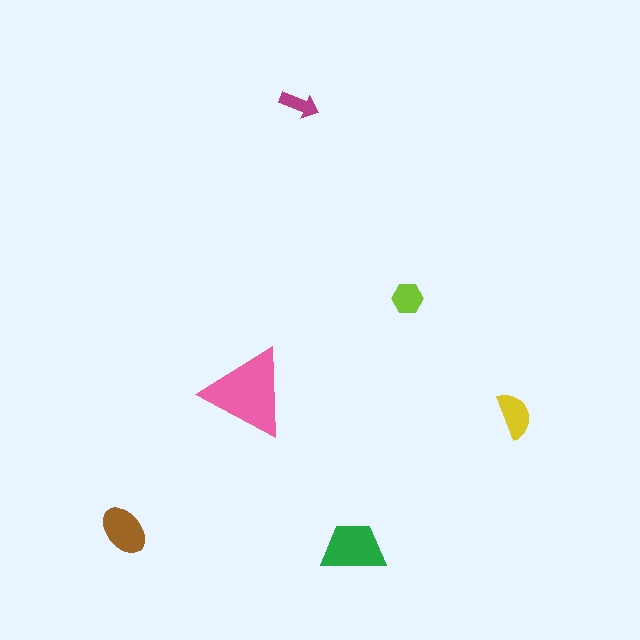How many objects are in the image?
There are 6 objects in the image.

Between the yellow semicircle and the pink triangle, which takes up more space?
The pink triangle.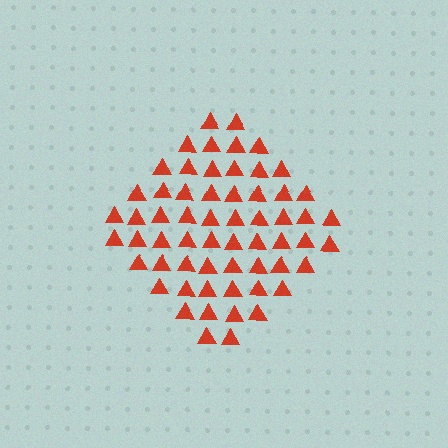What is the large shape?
The large shape is a diamond.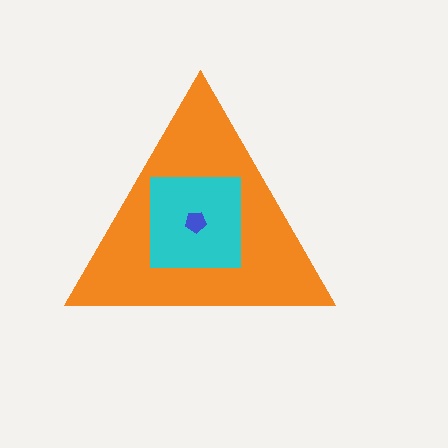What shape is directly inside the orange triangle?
The cyan square.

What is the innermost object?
The blue pentagon.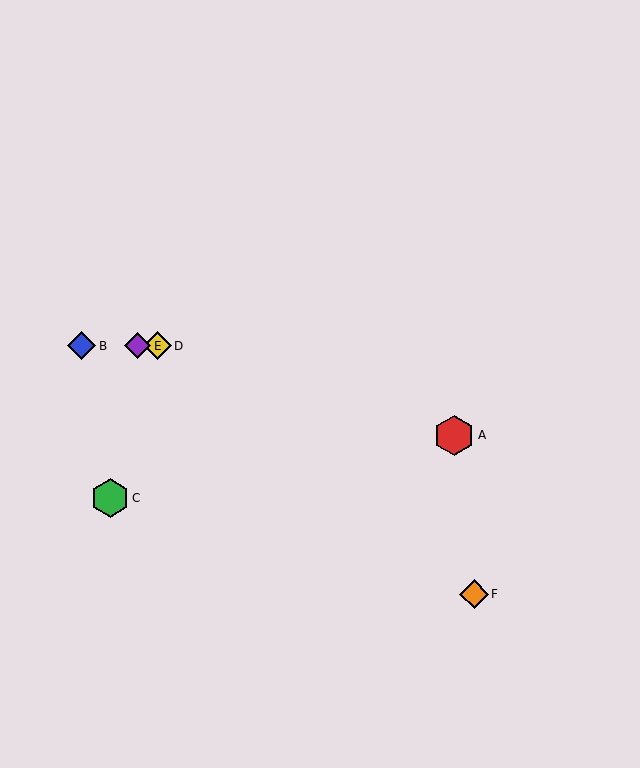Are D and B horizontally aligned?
Yes, both are at y≈346.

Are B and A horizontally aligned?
No, B is at y≈346 and A is at y≈435.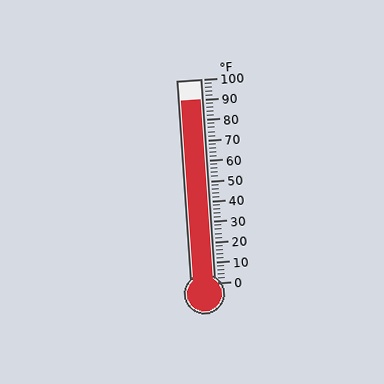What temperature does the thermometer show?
The thermometer shows approximately 90°F.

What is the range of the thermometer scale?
The thermometer scale ranges from 0°F to 100°F.